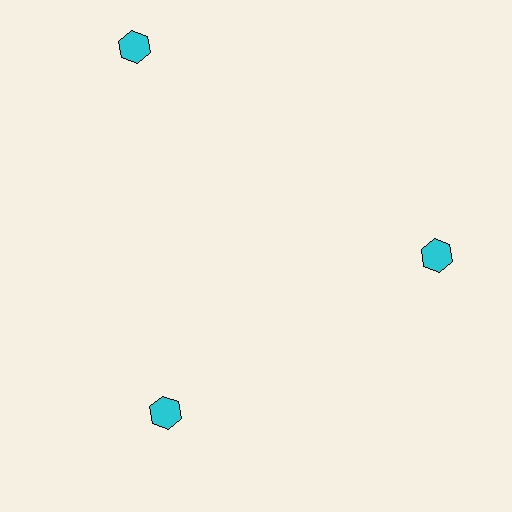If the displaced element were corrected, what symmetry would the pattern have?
It would have 3-fold rotational symmetry — the pattern would map onto itself every 120 degrees.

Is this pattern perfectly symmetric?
No. The 3 cyan hexagons are arranged in a ring, but one element near the 11 o'clock position is pushed outward from the center, breaking the 3-fold rotational symmetry.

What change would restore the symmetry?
The symmetry would be restored by moving it inward, back onto the ring so that all 3 hexagons sit at equal angles and equal distance from the center.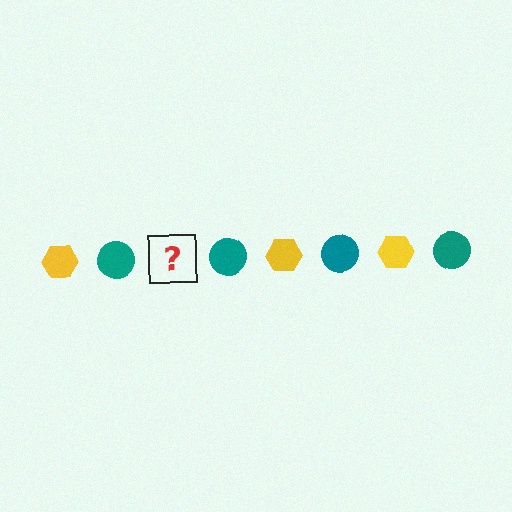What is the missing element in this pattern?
The missing element is a yellow hexagon.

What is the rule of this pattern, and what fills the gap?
The rule is that the pattern alternates between yellow hexagon and teal circle. The gap should be filled with a yellow hexagon.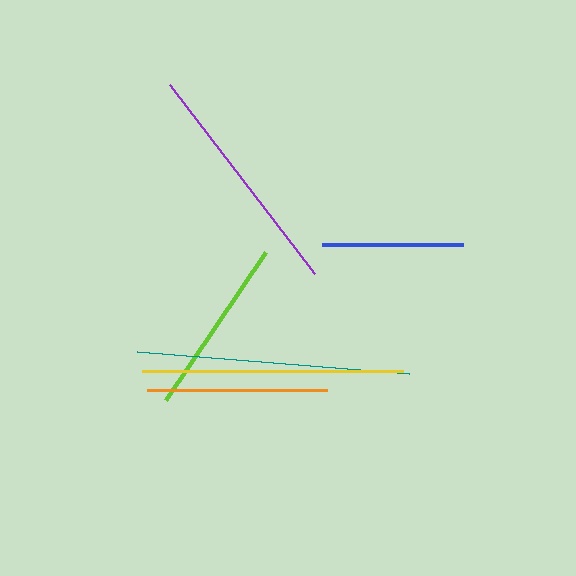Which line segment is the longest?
The teal line is the longest at approximately 273 pixels.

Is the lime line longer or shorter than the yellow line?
The yellow line is longer than the lime line.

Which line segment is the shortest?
The blue line is the shortest at approximately 142 pixels.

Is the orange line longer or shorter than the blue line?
The orange line is longer than the blue line.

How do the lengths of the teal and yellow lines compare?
The teal and yellow lines are approximately the same length.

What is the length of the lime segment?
The lime segment is approximately 179 pixels long.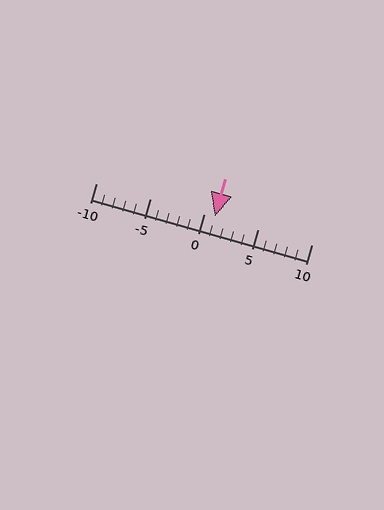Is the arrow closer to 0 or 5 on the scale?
The arrow is closer to 0.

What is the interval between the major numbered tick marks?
The major tick marks are spaced 5 units apart.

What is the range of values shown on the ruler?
The ruler shows values from -10 to 10.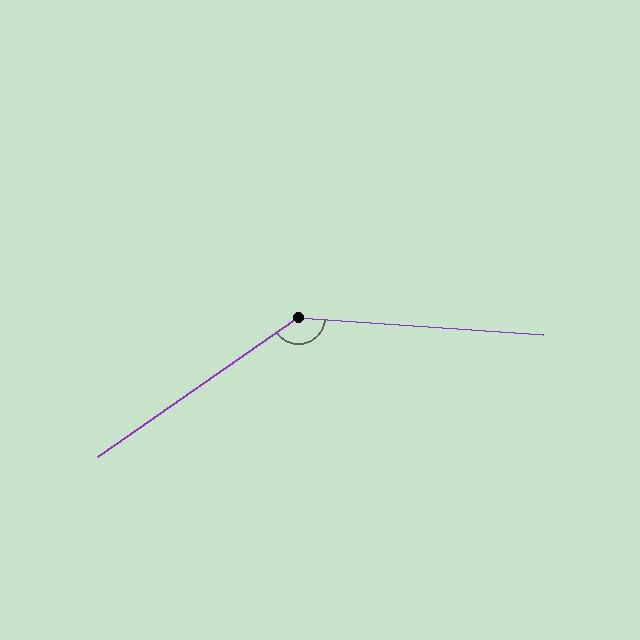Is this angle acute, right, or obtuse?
It is obtuse.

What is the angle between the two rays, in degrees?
Approximately 141 degrees.